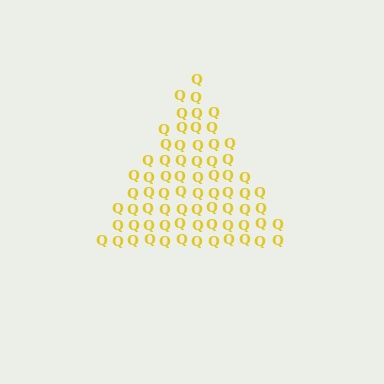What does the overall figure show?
The overall figure shows a triangle.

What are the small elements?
The small elements are letter Q's.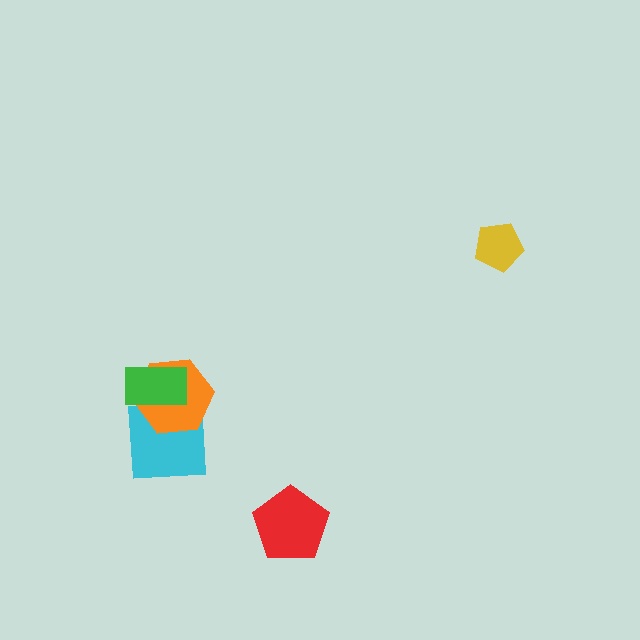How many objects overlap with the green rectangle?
2 objects overlap with the green rectangle.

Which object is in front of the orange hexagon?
The green rectangle is in front of the orange hexagon.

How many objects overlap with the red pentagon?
0 objects overlap with the red pentagon.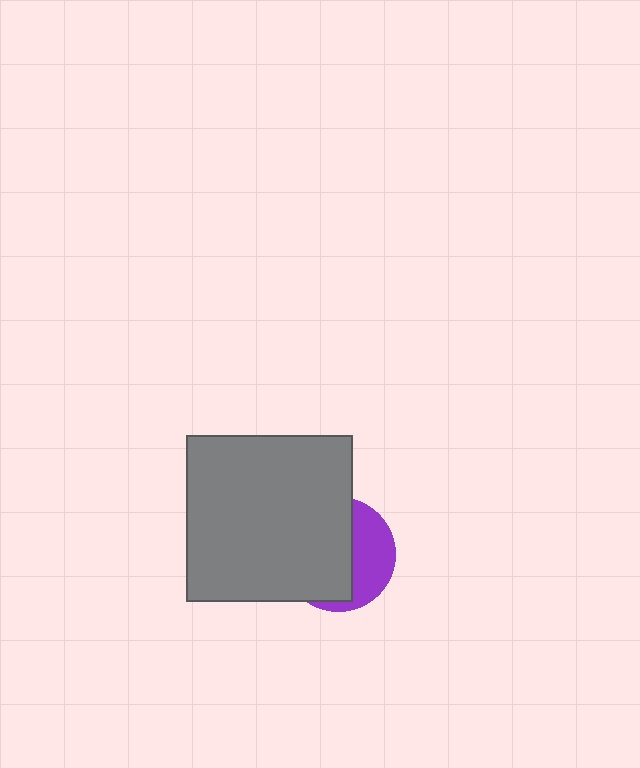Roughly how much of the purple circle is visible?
A small part of it is visible (roughly 37%).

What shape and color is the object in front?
The object in front is a gray square.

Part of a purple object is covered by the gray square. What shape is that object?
It is a circle.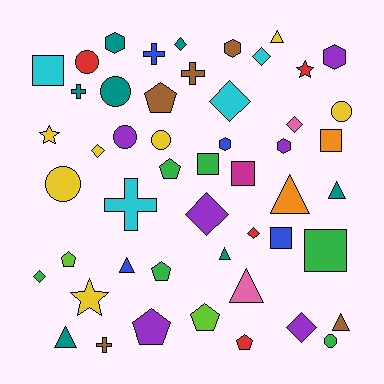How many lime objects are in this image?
There are 2 lime objects.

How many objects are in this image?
There are 50 objects.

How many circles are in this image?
There are 7 circles.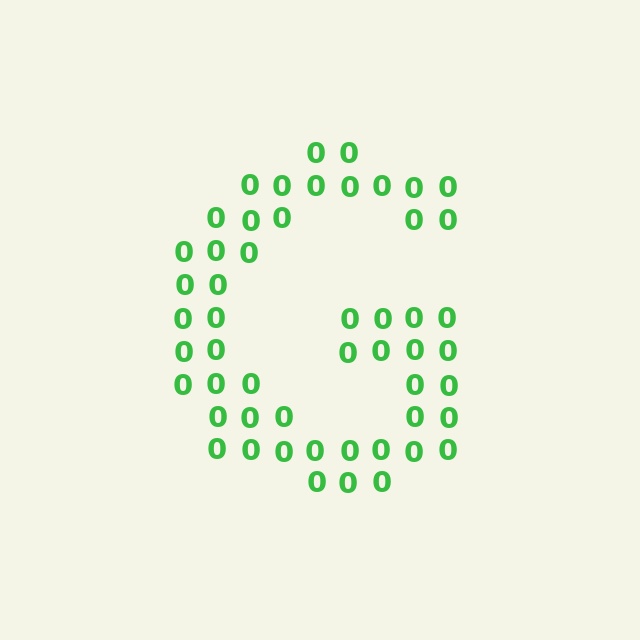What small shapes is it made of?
It is made of small digit 0's.